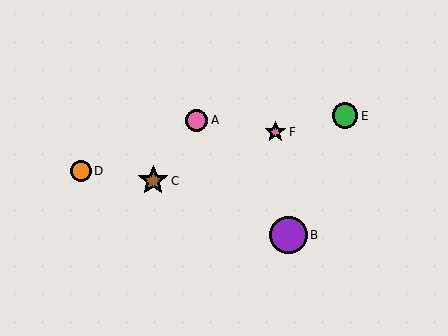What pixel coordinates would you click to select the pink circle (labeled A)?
Click at (197, 120) to select the pink circle A.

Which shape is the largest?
The purple circle (labeled B) is the largest.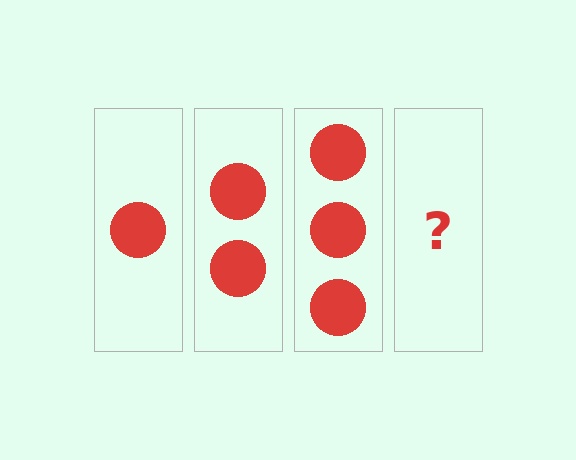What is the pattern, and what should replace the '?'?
The pattern is that each step adds one more circle. The '?' should be 4 circles.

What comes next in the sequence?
The next element should be 4 circles.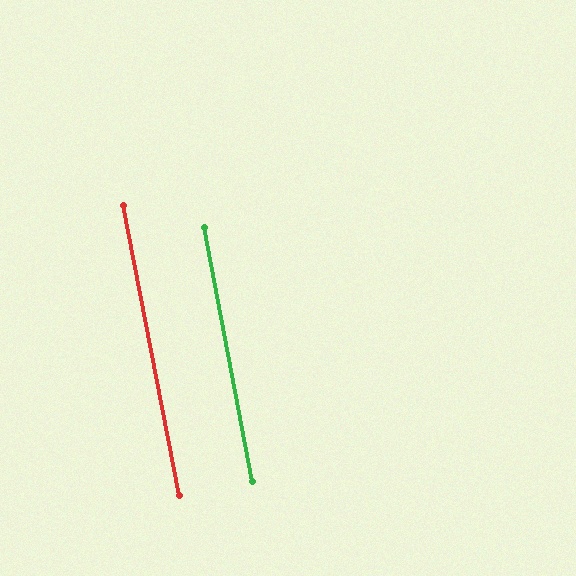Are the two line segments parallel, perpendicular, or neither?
Parallel — their directions differ by only 0.0°.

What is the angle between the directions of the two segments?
Approximately 0 degrees.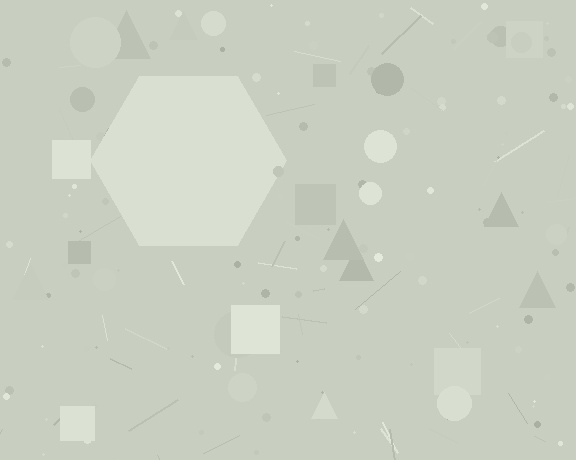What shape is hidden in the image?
A hexagon is hidden in the image.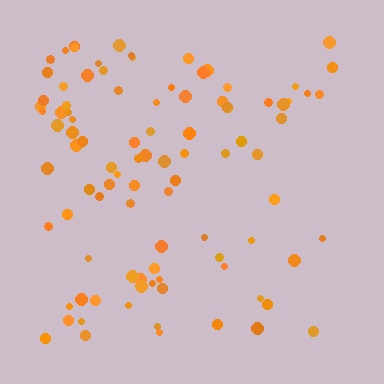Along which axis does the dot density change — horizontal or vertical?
Horizontal.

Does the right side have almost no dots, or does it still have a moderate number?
Still a moderate number, just noticeably fewer than the left.